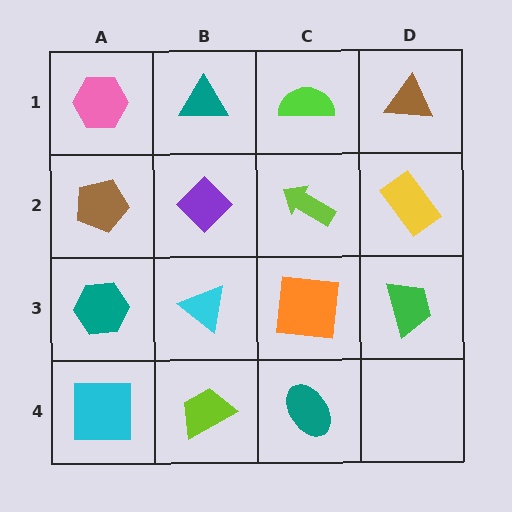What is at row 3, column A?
A teal hexagon.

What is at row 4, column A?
A cyan square.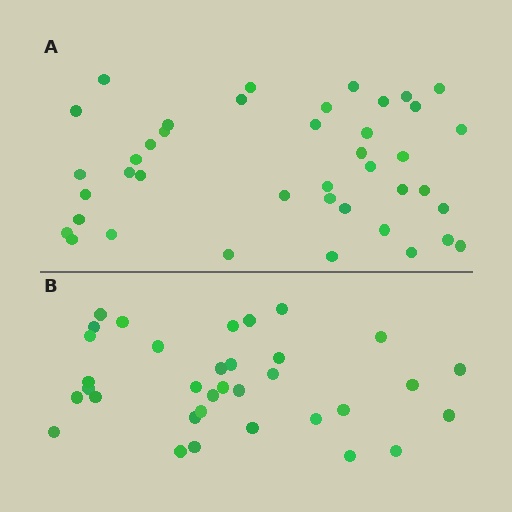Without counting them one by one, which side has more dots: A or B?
Region A (the top region) has more dots.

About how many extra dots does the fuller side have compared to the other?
Region A has roughly 8 or so more dots than region B.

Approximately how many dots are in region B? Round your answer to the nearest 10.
About 30 dots. (The exact count is 34, which rounds to 30.)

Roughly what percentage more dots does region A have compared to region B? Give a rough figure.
About 20% more.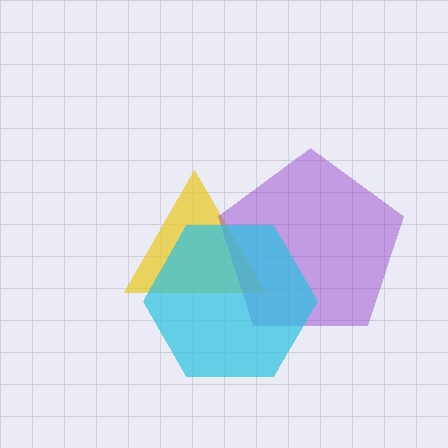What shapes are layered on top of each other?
The layered shapes are: a yellow triangle, a purple pentagon, a cyan hexagon.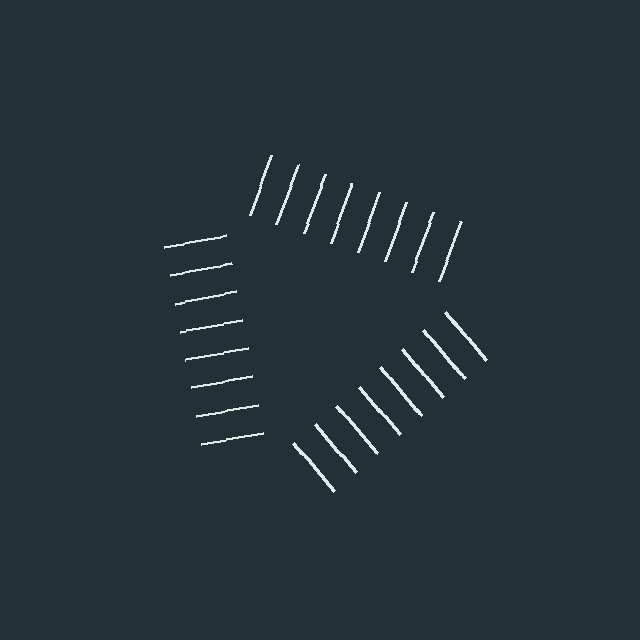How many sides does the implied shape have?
3 sides — the line-ends trace a triangle.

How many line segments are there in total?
24 — 8 along each of the 3 edges.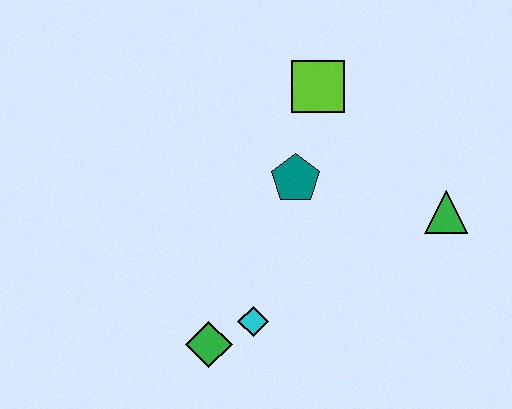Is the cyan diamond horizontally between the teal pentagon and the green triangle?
No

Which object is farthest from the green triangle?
The green diamond is farthest from the green triangle.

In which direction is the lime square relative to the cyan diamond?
The lime square is above the cyan diamond.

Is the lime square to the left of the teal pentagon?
No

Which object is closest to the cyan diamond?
The green diamond is closest to the cyan diamond.